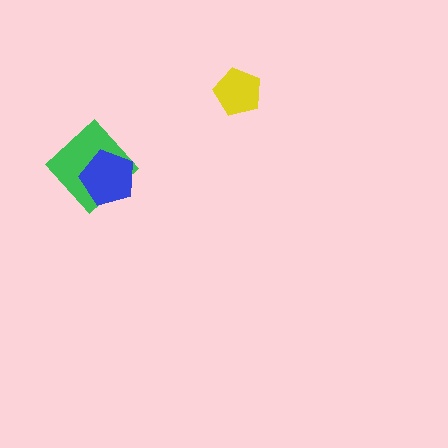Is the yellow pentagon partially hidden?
No, no other shape covers it.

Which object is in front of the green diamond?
The blue pentagon is in front of the green diamond.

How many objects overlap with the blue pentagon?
1 object overlaps with the blue pentagon.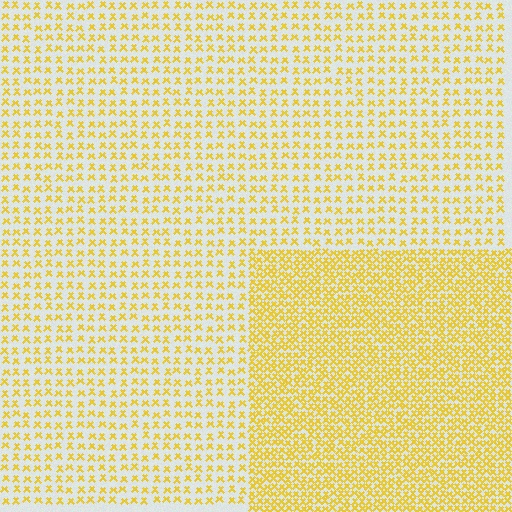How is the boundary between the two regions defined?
The boundary is defined by a change in element density (approximately 2.2x ratio). All elements are the same color, size, and shape.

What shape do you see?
I see a rectangle.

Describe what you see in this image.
The image contains small yellow elements arranged at two different densities. A rectangle-shaped region is visible where the elements are more densely packed than the surrounding area.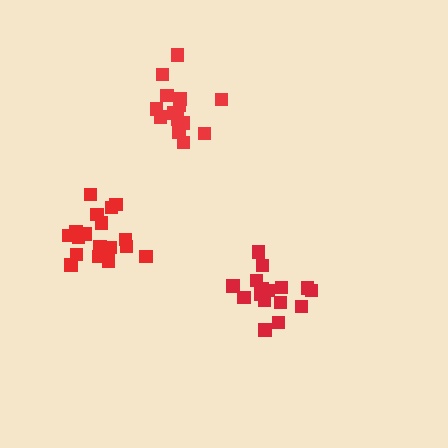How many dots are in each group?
Group 1: 14 dots, Group 2: 18 dots, Group 3: 16 dots (48 total).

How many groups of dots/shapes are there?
There are 3 groups.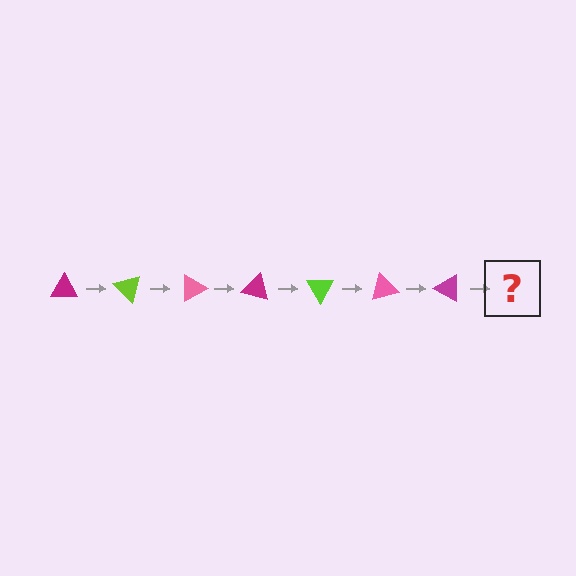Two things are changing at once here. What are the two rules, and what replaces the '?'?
The two rules are that it rotates 45 degrees each step and the color cycles through magenta, lime, and pink. The '?' should be a lime triangle, rotated 315 degrees from the start.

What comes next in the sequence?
The next element should be a lime triangle, rotated 315 degrees from the start.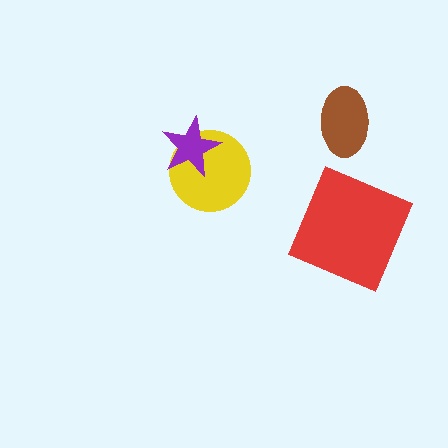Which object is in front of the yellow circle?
The purple star is in front of the yellow circle.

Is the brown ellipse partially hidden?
No, no other shape covers it.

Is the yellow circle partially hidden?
Yes, it is partially covered by another shape.